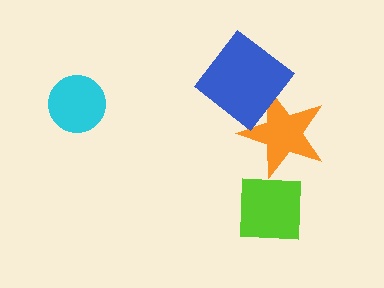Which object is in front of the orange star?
The blue diamond is in front of the orange star.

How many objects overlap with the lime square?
0 objects overlap with the lime square.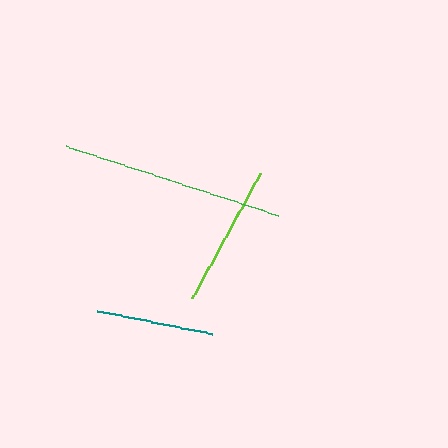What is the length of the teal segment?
The teal segment is approximately 117 pixels long.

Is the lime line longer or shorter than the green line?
The green line is longer than the lime line.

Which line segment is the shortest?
The teal line is the shortest at approximately 117 pixels.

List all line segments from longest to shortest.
From longest to shortest: green, lime, teal.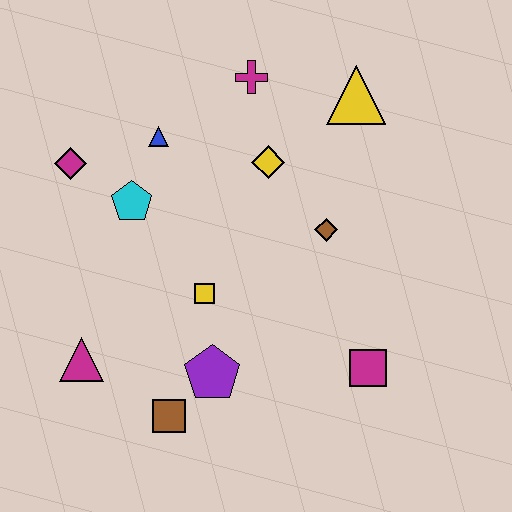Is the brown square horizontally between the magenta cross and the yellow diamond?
No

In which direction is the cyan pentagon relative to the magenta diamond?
The cyan pentagon is to the right of the magenta diamond.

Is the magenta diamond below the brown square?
No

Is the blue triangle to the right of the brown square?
No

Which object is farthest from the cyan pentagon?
The magenta square is farthest from the cyan pentagon.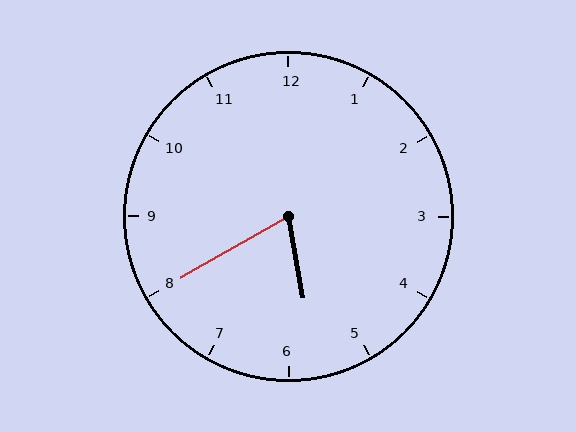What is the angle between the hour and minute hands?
Approximately 70 degrees.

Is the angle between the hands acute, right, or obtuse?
It is acute.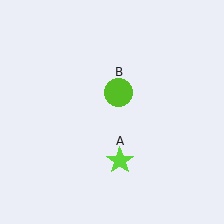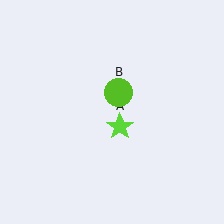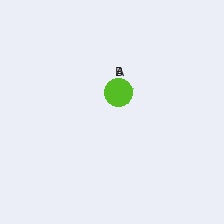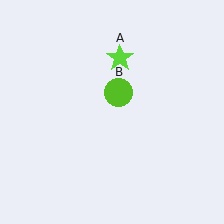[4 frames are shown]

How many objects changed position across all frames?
1 object changed position: lime star (object A).